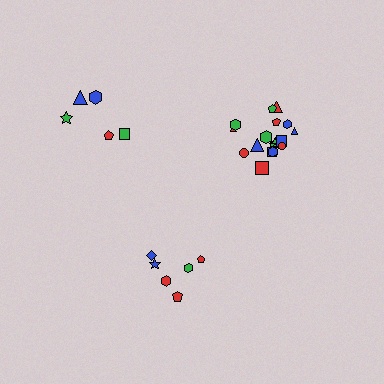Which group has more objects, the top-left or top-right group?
The top-right group.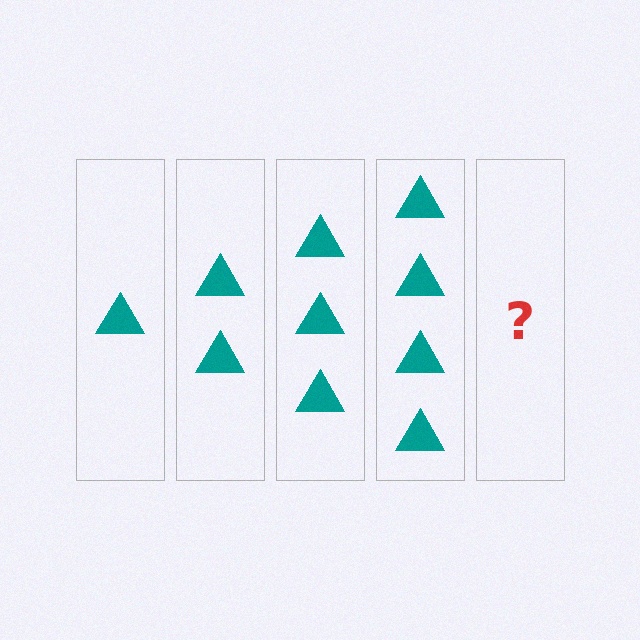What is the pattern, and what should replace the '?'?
The pattern is that each step adds one more triangle. The '?' should be 5 triangles.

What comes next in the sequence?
The next element should be 5 triangles.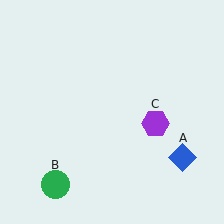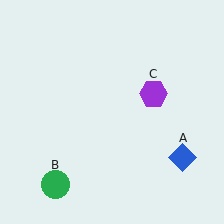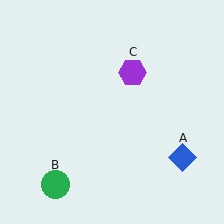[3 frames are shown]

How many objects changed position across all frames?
1 object changed position: purple hexagon (object C).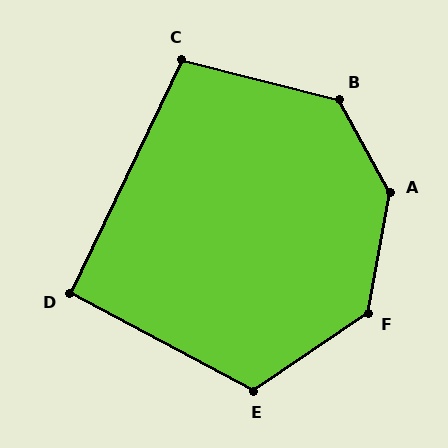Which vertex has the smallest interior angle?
D, at approximately 92 degrees.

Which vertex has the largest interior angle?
A, at approximately 141 degrees.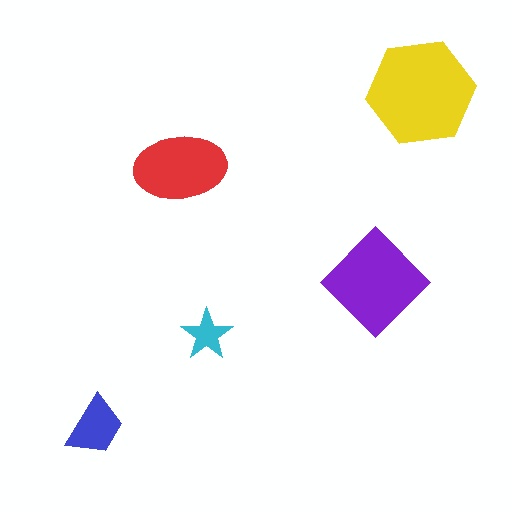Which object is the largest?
The yellow hexagon.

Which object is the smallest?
The cyan star.